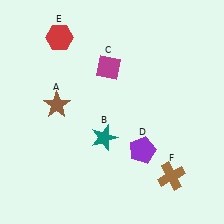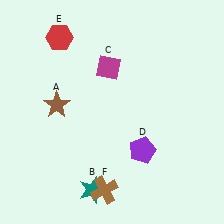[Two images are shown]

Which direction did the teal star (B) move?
The teal star (B) moved down.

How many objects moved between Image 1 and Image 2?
2 objects moved between the two images.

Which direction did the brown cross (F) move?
The brown cross (F) moved left.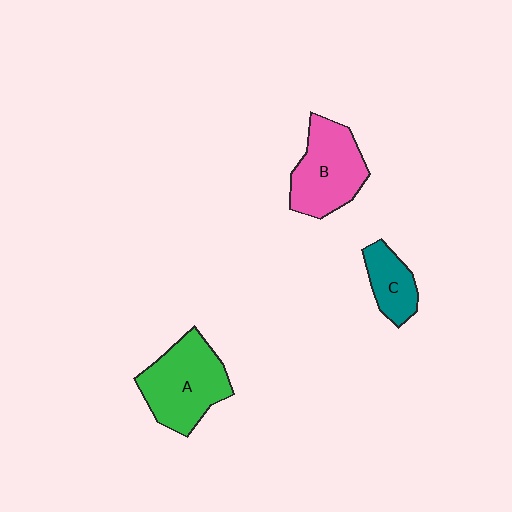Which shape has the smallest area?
Shape C (teal).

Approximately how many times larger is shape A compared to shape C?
Approximately 2.0 times.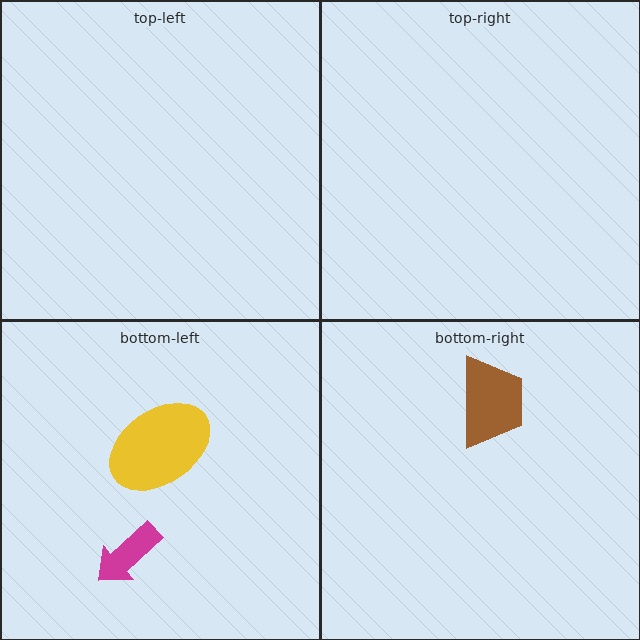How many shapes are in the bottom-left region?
2.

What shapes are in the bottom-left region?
The yellow ellipse, the magenta arrow.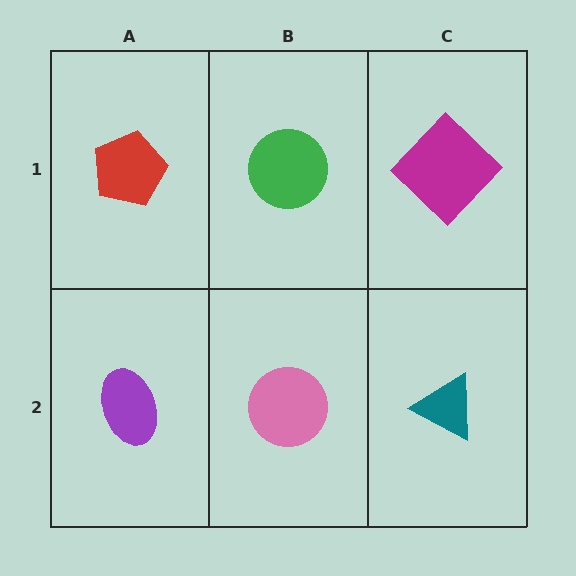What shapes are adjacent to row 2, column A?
A red pentagon (row 1, column A), a pink circle (row 2, column B).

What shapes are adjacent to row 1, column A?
A purple ellipse (row 2, column A), a green circle (row 1, column B).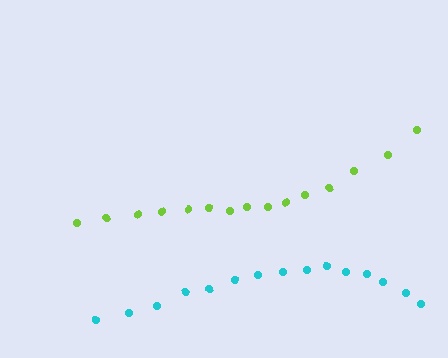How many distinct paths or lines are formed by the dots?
There are 2 distinct paths.